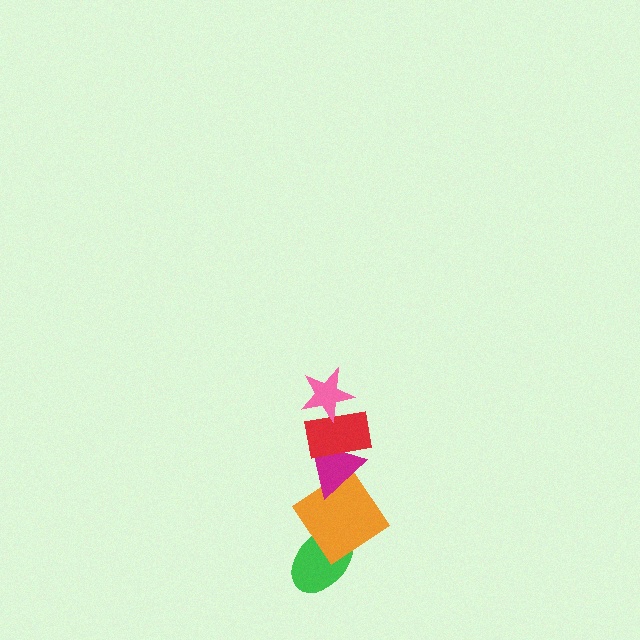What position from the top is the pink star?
The pink star is 1st from the top.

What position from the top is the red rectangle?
The red rectangle is 2nd from the top.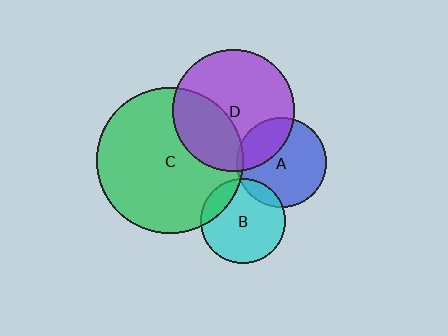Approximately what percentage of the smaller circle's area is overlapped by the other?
Approximately 30%.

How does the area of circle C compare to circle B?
Approximately 3.0 times.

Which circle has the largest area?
Circle C (green).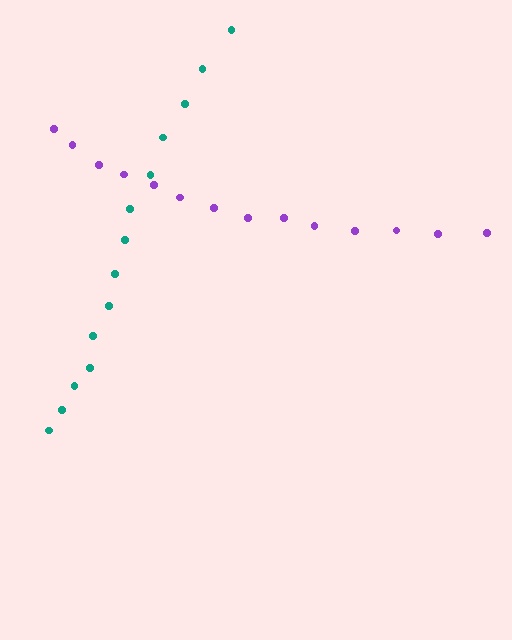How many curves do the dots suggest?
There are 2 distinct paths.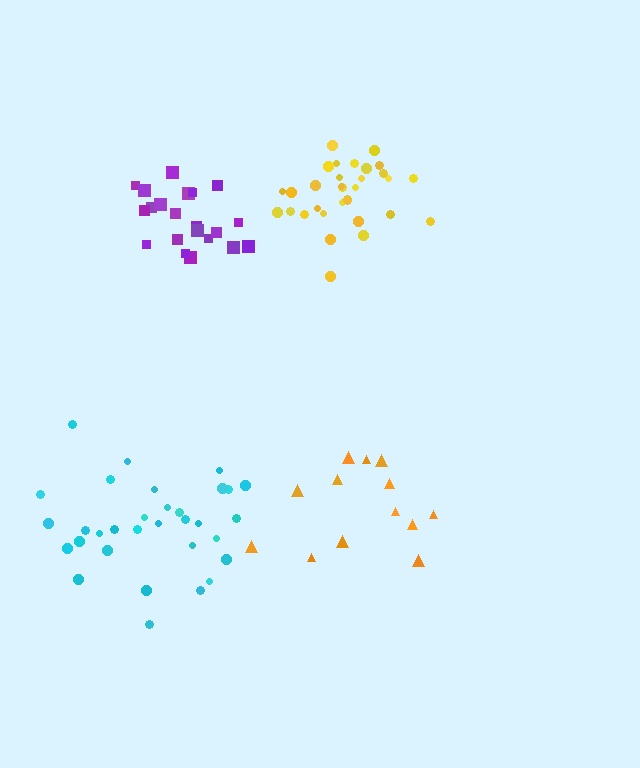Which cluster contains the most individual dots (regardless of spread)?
Yellow (32).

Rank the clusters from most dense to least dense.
yellow, purple, cyan, orange.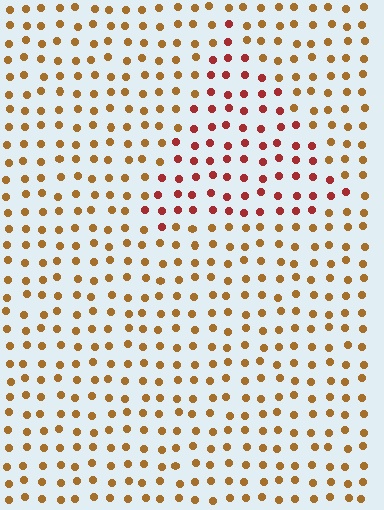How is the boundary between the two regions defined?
The boundary is defined purely by a slight shift in hue (about 36 degrees). Spacing, size, and orientation are identical on both sides.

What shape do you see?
I see a triangle.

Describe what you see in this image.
The image is filled with small brown elements in a uniform arrangement. A triangle-shaped region is visible where the elements are tinted to a slightly different hue, forming a subtle color boundary.